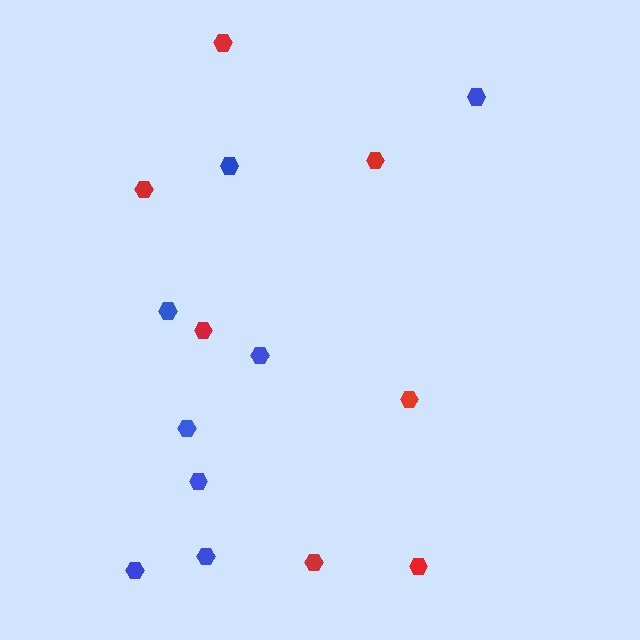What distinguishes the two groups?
There are 2 groups: one group of blue hexagons (8) and one group of red hexagons (7).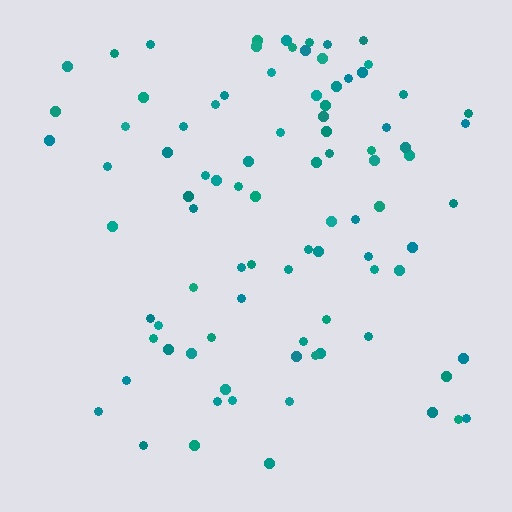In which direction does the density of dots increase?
From bottom to top, with the top side densest.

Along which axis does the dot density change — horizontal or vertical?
Vertical.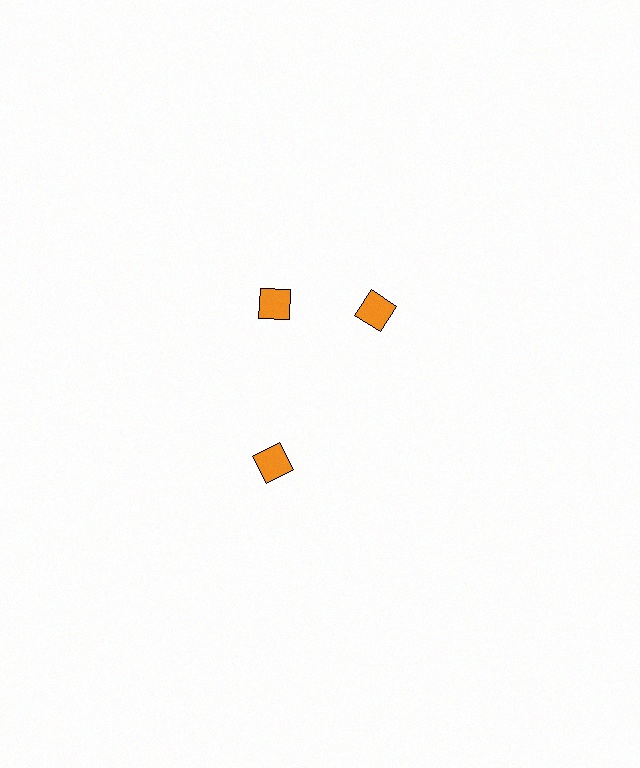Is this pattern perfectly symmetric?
No. The 3 orange diamonds are arranged in a ring, but one element near the 3 o'clock position is rotated out of alignment along the ring, breaking the 3-fold rotational symmetry.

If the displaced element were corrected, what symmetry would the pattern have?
It would have 3-fold rotational symmetry — the pattern would map onto itself every 120 degrees.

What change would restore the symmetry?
The symmetry would be restored by rotating it back into even spacing with its neighbors so that all 3 diamonds sit at equal angles and equal distance from the center.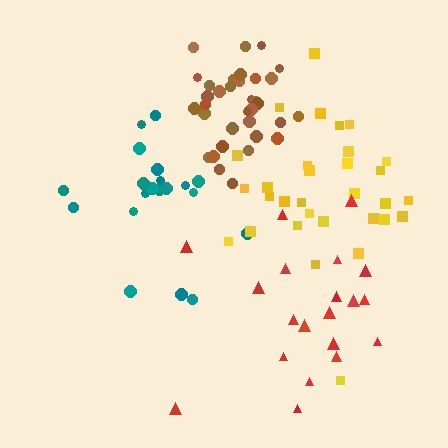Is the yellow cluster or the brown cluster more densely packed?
Brown.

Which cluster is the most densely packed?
Brown.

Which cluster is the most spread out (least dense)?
Red.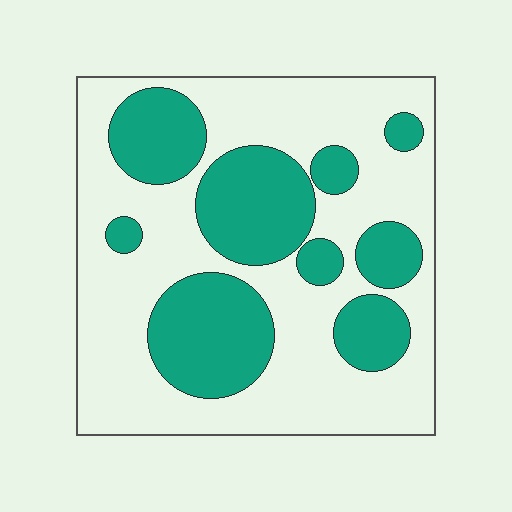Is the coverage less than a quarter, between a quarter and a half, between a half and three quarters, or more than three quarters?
Between a quarter and a half.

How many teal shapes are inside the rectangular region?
9.